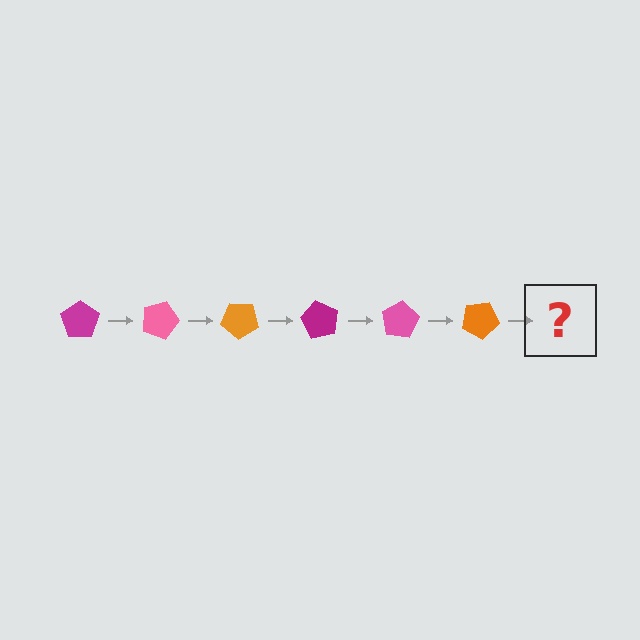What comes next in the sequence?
The next element should be a magenta pentagon, rotated 120 degrees from the start.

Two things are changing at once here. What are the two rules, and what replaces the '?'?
The two rules are that it rotates 20 degrees each step and the color cycles through magenta, pink, and orange. The '?' should be a magenta pentagon, rotated 120 degrees from the start.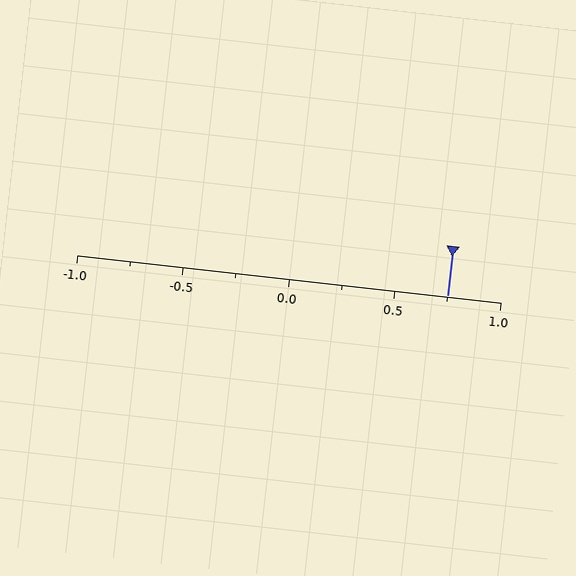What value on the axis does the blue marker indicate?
The marker indicates approximately 0.75.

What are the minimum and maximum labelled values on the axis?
The axis runs from -1.0 to 1.0.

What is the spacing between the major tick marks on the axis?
The major ticks are spaced 0.5 apart.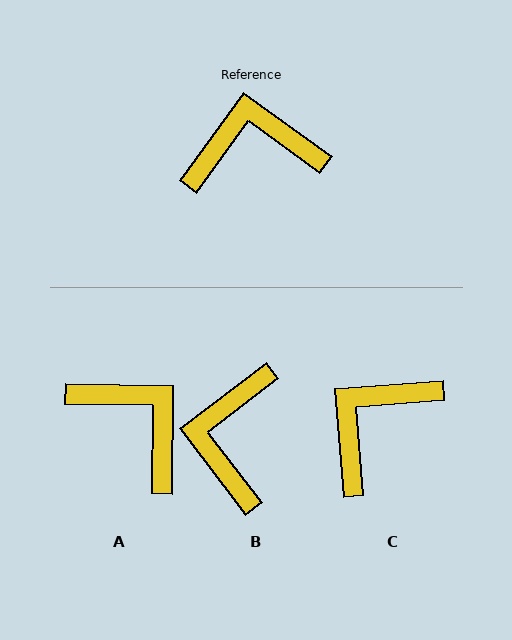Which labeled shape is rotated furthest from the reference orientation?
B, about 73 degrees away.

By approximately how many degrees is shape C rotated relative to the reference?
Approximately 40 degrees counter-clockwise.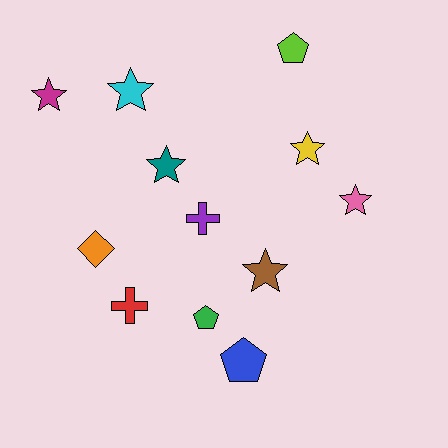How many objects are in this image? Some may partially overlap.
There are 12 objects.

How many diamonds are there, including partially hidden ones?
There is 1 diamond.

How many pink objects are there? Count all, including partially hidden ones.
There is 1 pink object.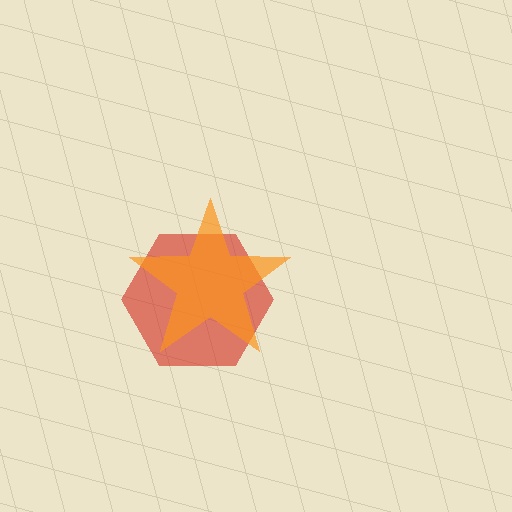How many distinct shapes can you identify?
There are 2 distinct shapes: a red hexagon, an orange star.